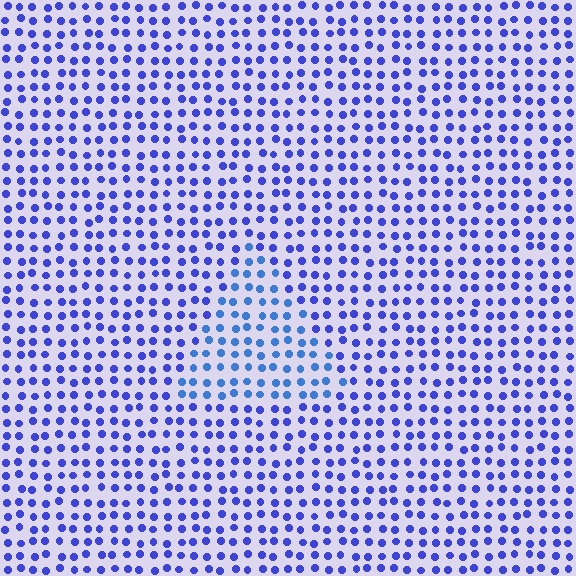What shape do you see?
I see a triangle.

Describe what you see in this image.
The image is filled with small blue elements in a uniform arrangement. A triangle-shaped region is visible where the elements are tinted to a slightly different hue, forming a subtle color boundary.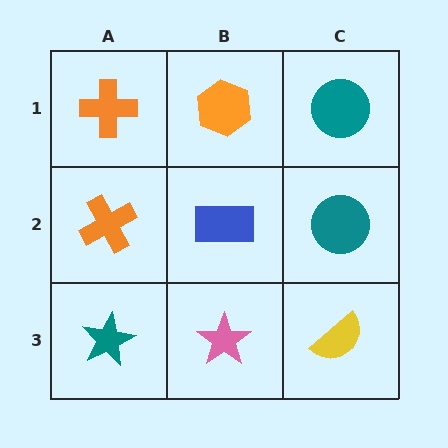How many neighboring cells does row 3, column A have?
2.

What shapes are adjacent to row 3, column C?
A teal circle (row 2, column C), a pink star (row 3, column B).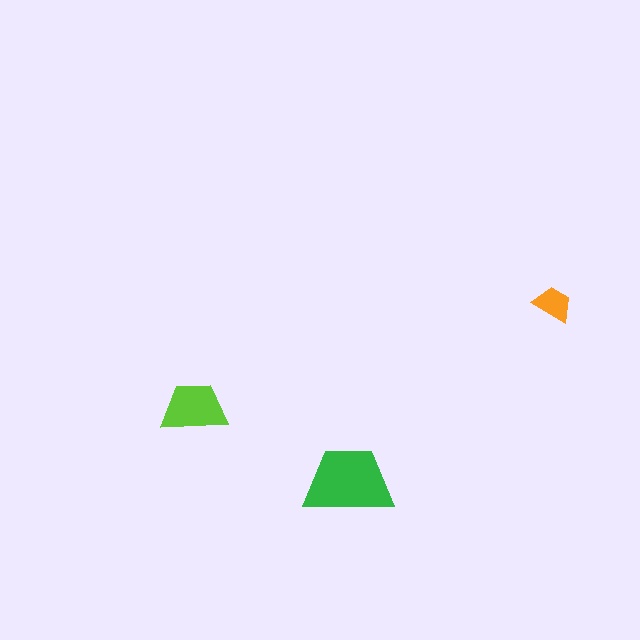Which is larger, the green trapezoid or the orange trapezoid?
The green one.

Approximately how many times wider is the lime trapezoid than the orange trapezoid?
About 1.5 times wider.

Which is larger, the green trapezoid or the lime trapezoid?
The green one.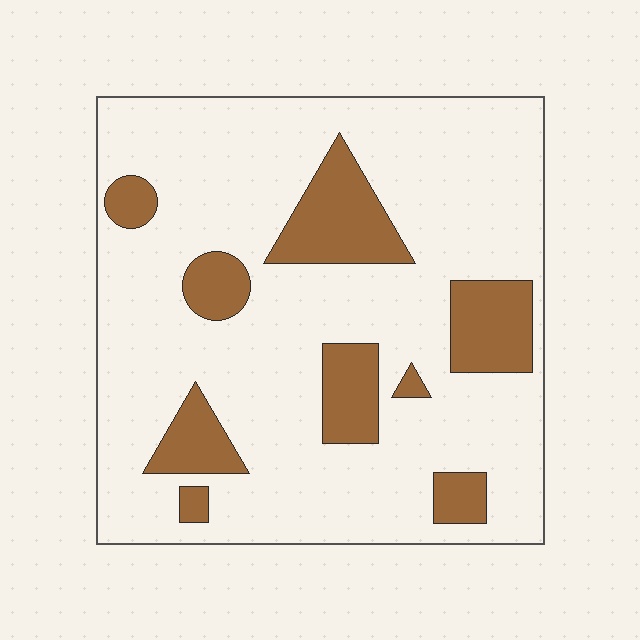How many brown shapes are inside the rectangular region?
9.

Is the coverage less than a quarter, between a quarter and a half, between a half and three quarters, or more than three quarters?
Less than a quarter.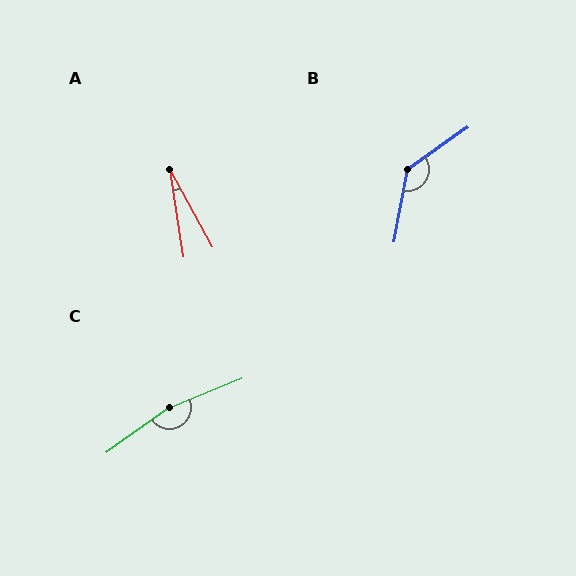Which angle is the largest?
C, at approximately 167 degrees.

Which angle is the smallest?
A, at approximately 20 degrees.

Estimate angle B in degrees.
Approximately 136 degrees.